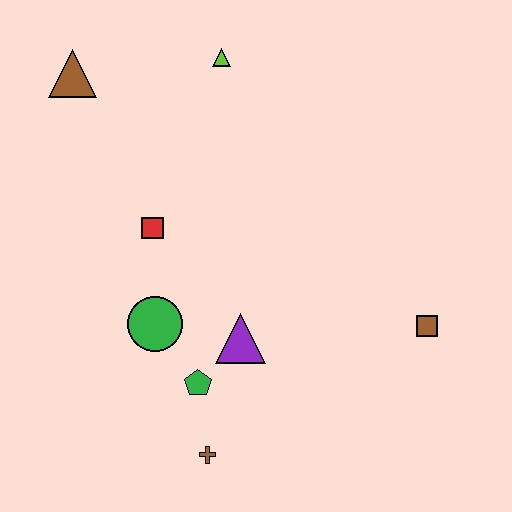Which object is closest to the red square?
The green circle is closest to the red square.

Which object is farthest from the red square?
The brown square is farthest from the red square.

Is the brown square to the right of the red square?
Yes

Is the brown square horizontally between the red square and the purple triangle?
No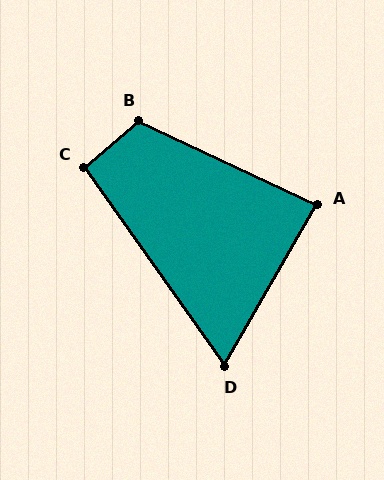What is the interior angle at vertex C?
Approximately 95 degrees (approximately right).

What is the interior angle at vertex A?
Approximately 85 degrees (approximately right).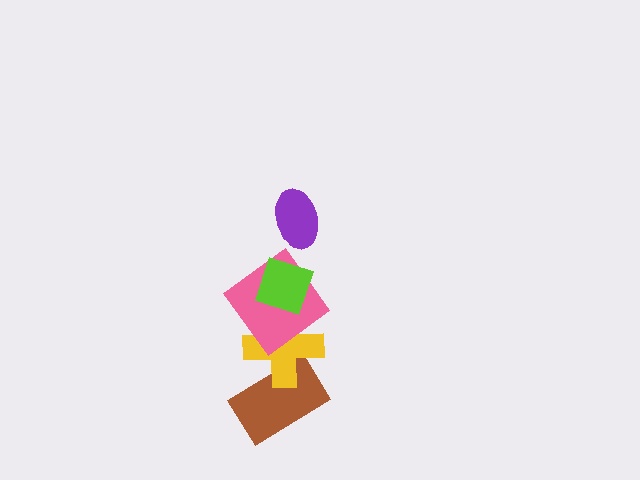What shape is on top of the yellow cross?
The pink diamond is on top of the yellow cross.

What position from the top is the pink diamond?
The pink diamond is 3rd from the top.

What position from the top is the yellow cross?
The yellow cross is 4th from the top.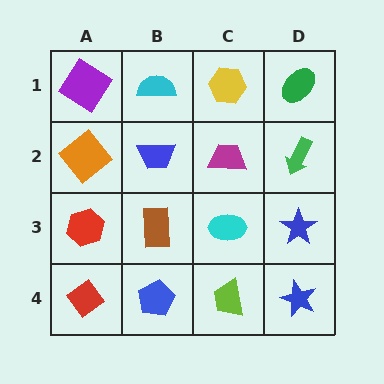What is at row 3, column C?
A cyan ellipse.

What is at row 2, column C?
A magenta trapezoid.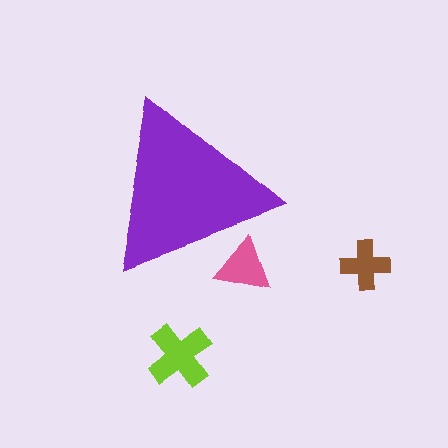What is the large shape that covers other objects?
A purple triangle.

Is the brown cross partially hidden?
No, the brown cross is fully visible.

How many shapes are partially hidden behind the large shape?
1 shape is partially hidden.